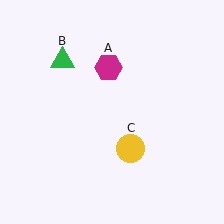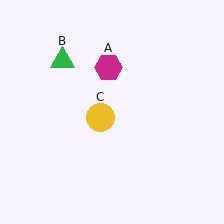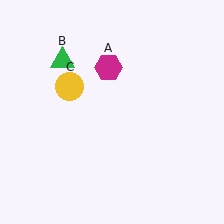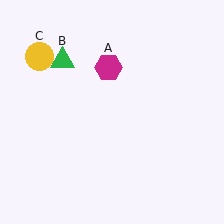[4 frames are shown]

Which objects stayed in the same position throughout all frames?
Magenta hexagon (object A) and green triangle (object B) remained stationary.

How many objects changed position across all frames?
1 object changed position: yellow circle (object C).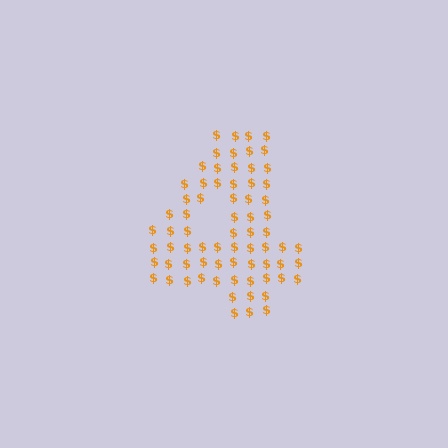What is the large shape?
The large shape is the digit 4.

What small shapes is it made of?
It is made of small dollar signs.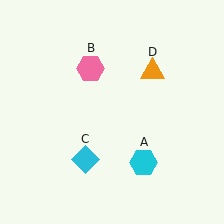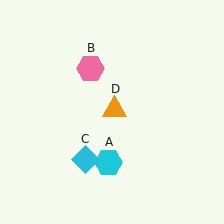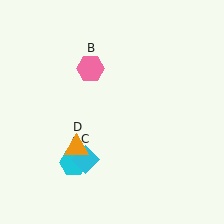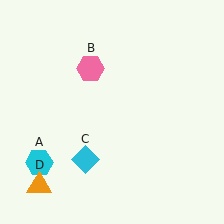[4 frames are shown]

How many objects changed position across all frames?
2 objects changed position: cyan hexagon (object A), orange triangle (object D).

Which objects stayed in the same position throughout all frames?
Pink hexagon (object B) and cyan diamond (object C) remained stationary.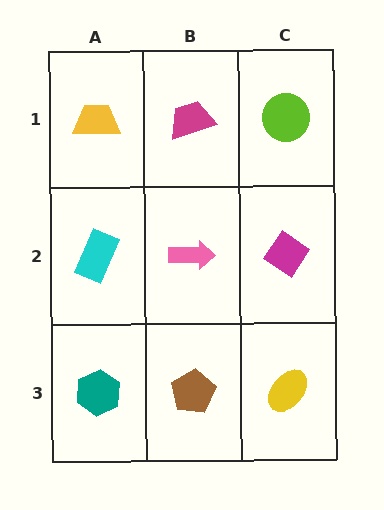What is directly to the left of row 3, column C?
A brown pentagon.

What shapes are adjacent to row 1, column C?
A magenta diamond (row 2, column C), a magenta trapezoid (row 1, column B).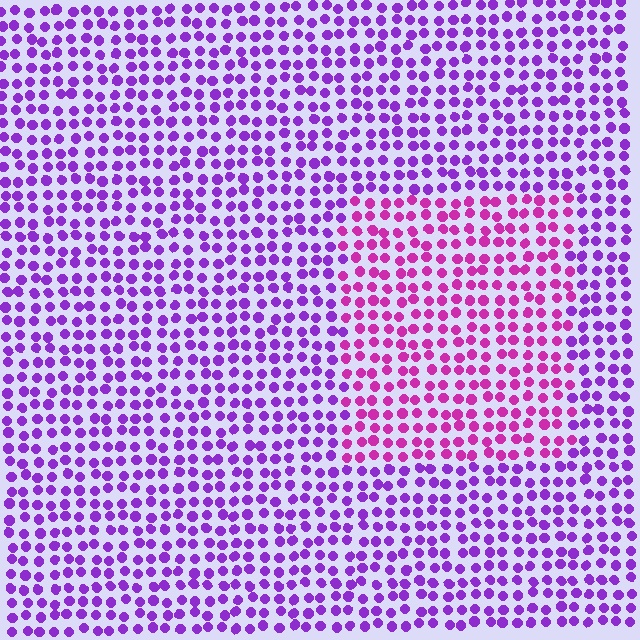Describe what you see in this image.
The image is filled with small purple elements in a uniform arrangement. A rectangle-shaped region is visible where the elements are tinted to a slightly different hue, forming a subtle color boundary.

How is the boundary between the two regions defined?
The boundary is defined purely by a slight shift in hue (about 35 degrees). Spacing, size, and orientation are identical on both sides.